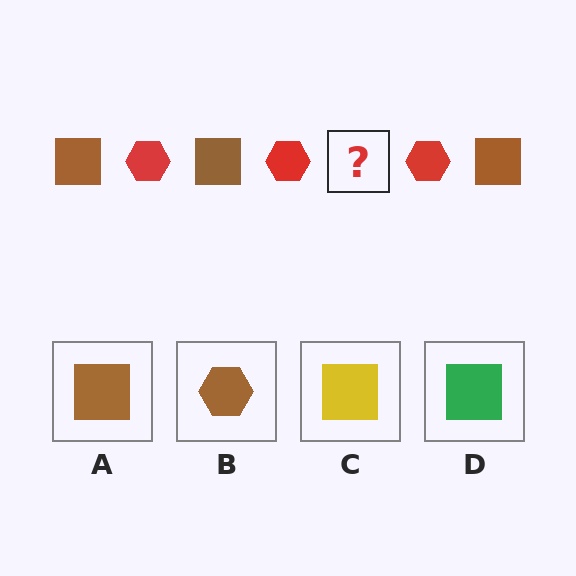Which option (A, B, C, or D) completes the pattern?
A.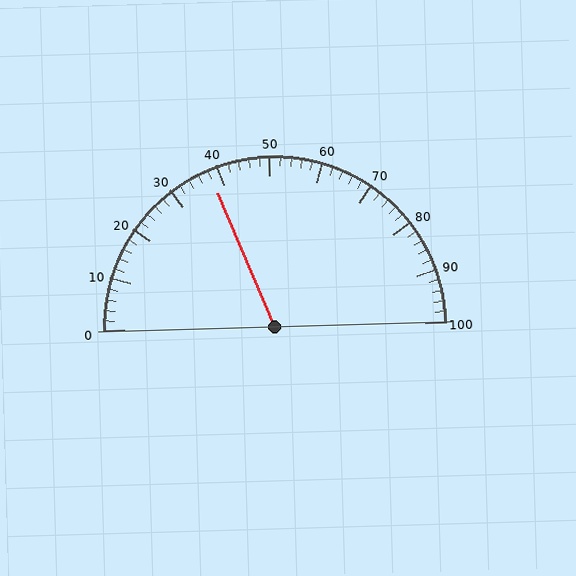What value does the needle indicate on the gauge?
The needle indicates approximately 38.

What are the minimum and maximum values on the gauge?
The gauge ranges from 0 to 100.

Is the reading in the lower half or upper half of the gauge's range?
The reading is in the lower half of the range (0 to 100).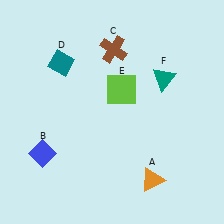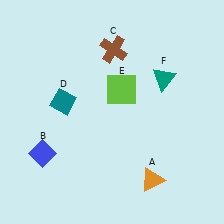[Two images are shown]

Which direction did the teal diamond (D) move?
The teal diamond (D) moved down.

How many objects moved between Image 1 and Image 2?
1 object moved between the two images.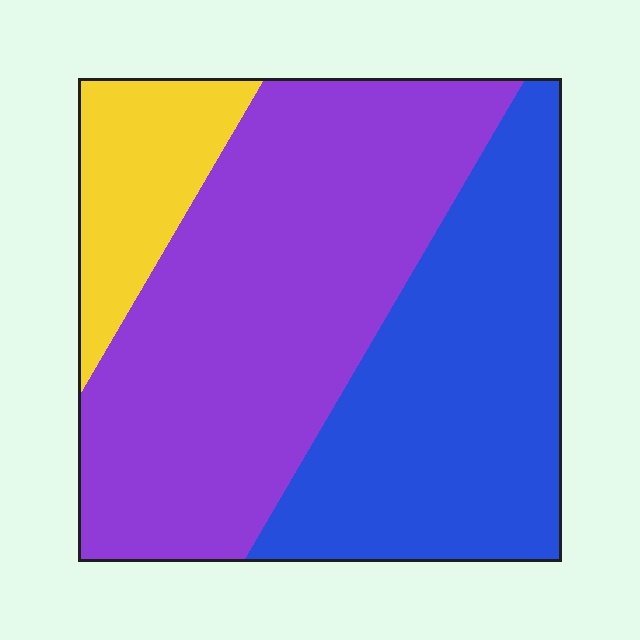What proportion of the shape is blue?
Blue takes up about three eighths (3/8) of the shape.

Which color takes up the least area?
Yellow, at roughly 15%.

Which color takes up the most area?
Purple, at roughly 50%.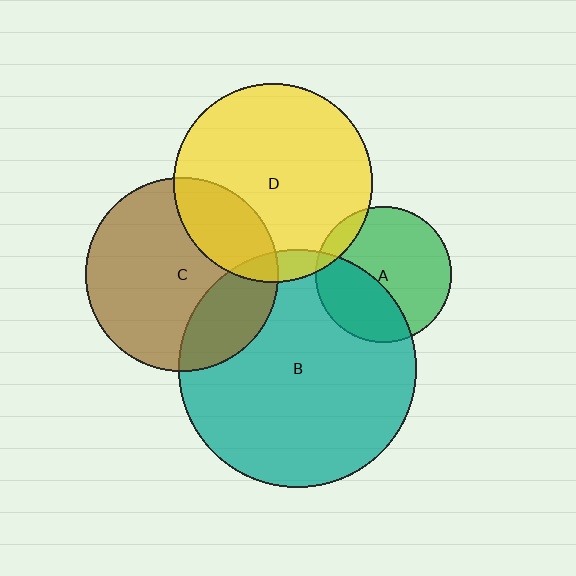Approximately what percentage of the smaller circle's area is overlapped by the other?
Approximately 35%.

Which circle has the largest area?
Circle B (teal).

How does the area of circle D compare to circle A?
Approximately 2.1 times.